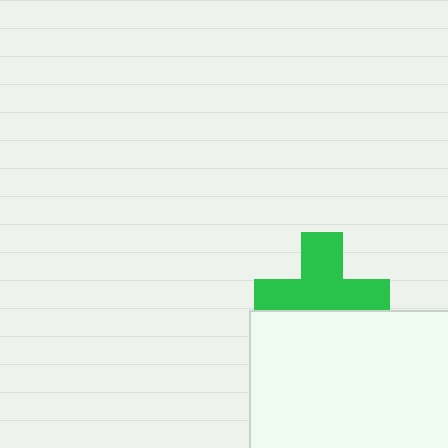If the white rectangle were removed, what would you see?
You would see the complete green cross.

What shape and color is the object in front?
The object in front is a white rectangle.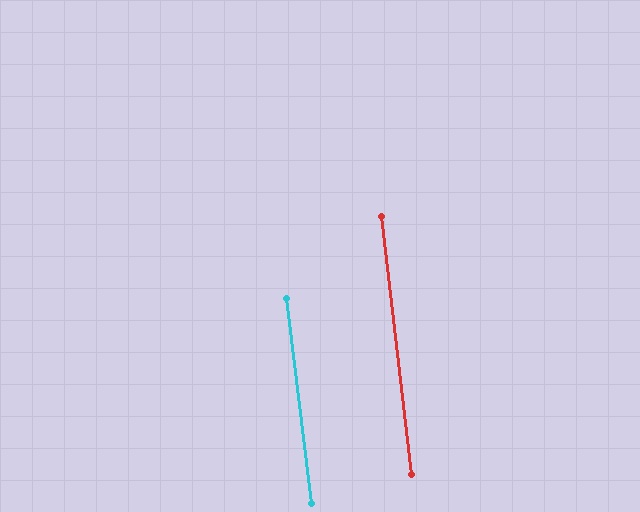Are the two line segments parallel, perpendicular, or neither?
Parallel — their directions differ by only 0.3°.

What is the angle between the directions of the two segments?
Approximately 0 degrees.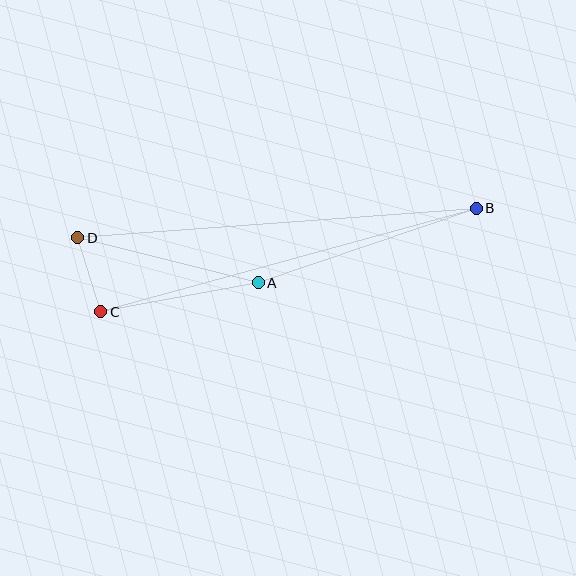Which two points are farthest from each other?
Points B and D are farthest from each other.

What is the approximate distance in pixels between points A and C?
The distance between A and C is approximately 160 pixels.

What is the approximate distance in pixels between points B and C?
The distance between B and C is approximately 389 pixels.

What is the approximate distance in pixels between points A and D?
The distance between A and D is approximately 186 pixels.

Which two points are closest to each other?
Points C and D are closest to each other.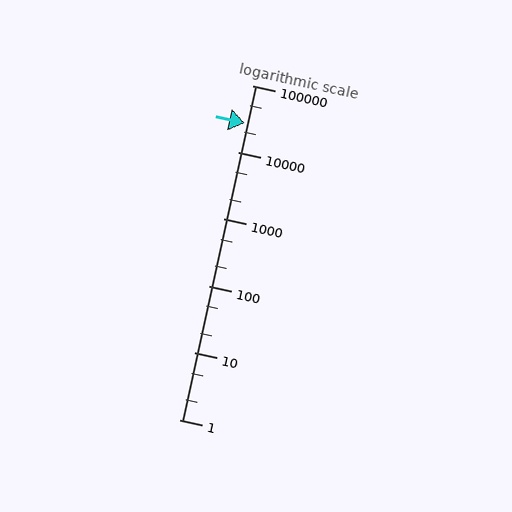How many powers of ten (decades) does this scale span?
The scale spans 5 decades, from 1 to 100000.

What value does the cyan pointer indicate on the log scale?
The pointer indicates approximately 27000.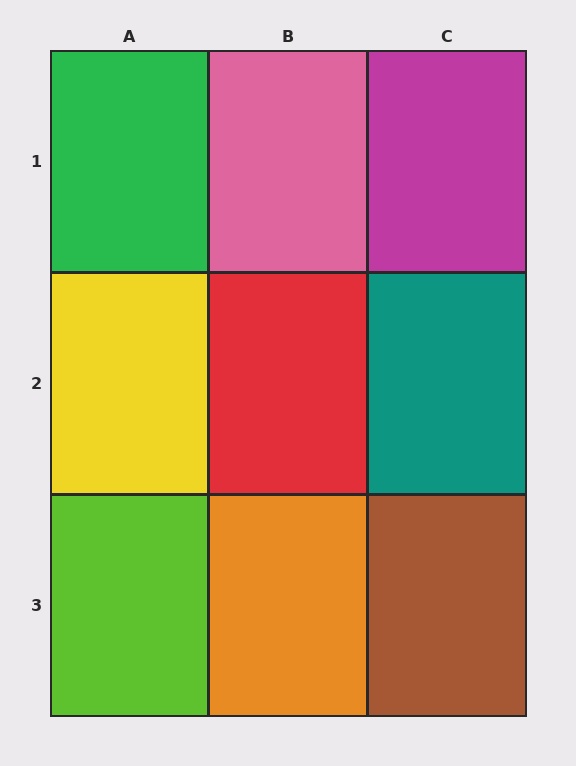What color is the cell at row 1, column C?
Magenta.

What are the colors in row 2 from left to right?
Yellow, red, teal.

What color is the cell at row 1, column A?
Green.